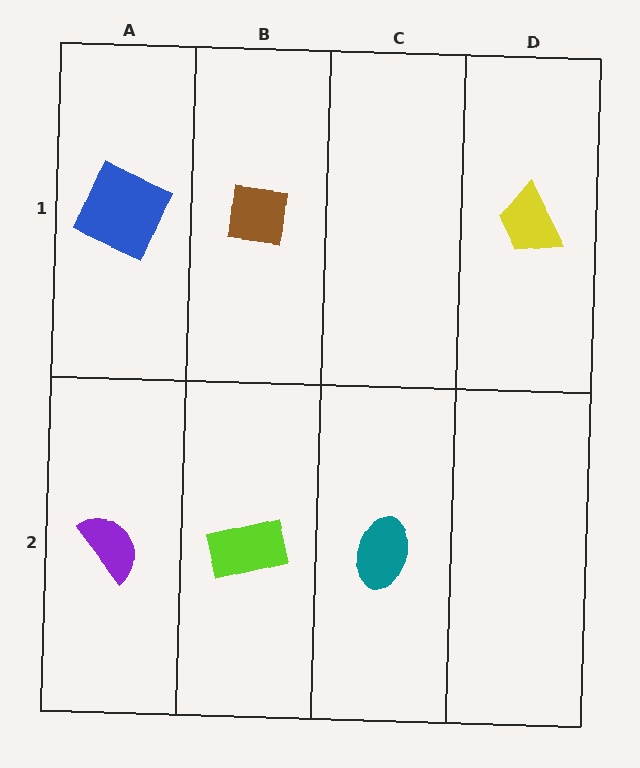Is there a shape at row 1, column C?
No, that cell is empty.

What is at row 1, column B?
A brown square.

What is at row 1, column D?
A yellow trapezoid.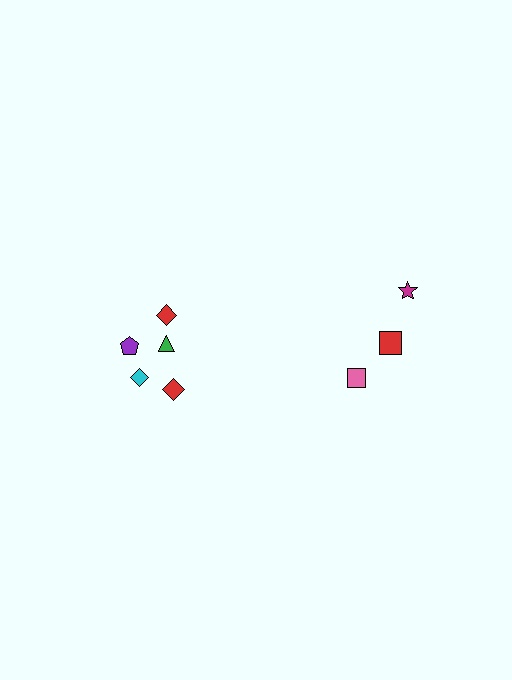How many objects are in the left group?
There are 5 objects.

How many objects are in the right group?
There are 3 objects.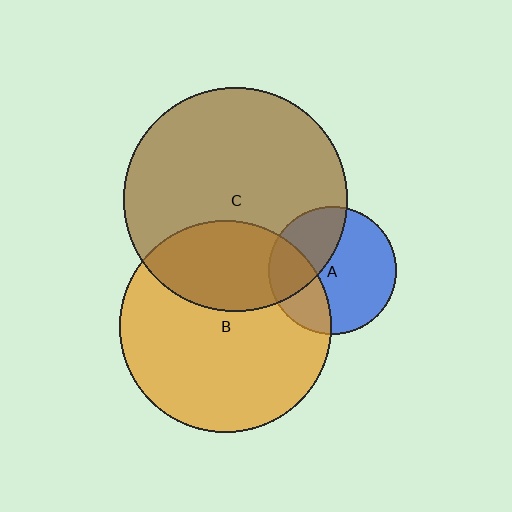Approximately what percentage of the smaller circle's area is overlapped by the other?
Approximately 30%.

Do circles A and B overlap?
Yes.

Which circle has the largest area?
Circle C (brown).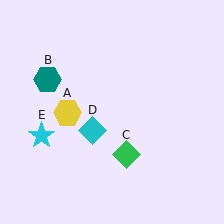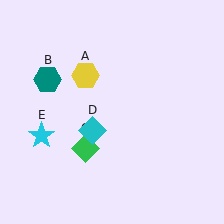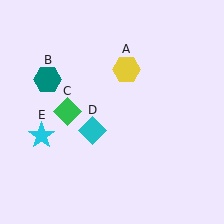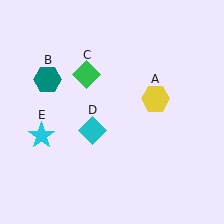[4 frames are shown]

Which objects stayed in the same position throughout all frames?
Teal hexagon (object B) and cyan diamond (object D) and cyan star (object E) remained stationary.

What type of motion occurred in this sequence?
The yellow hexagon (object A), green diamond (object C) rotated clockwise around the center of the scene.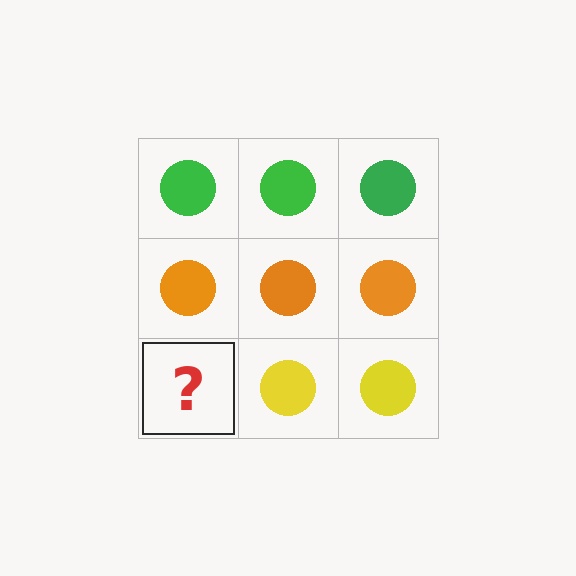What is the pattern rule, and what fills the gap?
The rule is that each row has a consistent color. The gap should be filled with a yellow circle.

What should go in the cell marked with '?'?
The missing cell should contain a yellow circle.